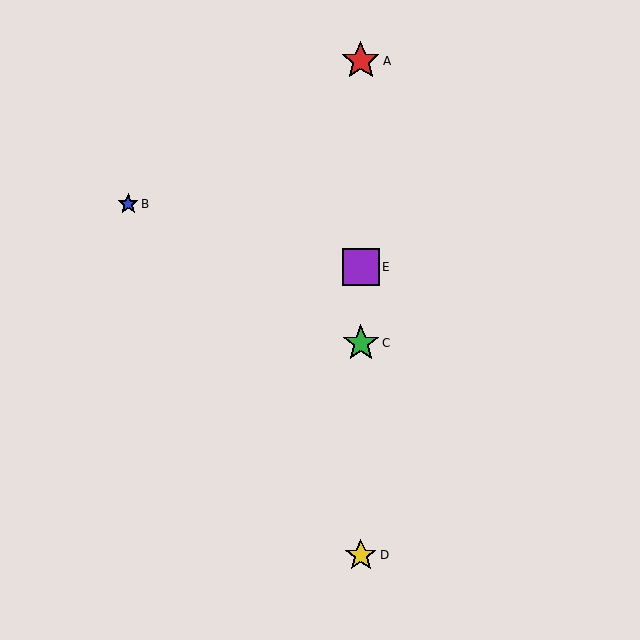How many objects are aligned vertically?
4 objects (A, C, D, E) are aligned vertically.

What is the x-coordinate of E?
Object E is at x≈361.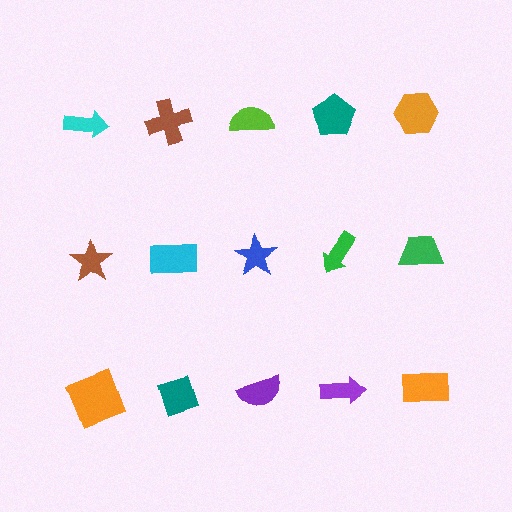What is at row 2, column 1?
A brown star.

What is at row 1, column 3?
A lime semicircle.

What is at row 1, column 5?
An orange hexagon.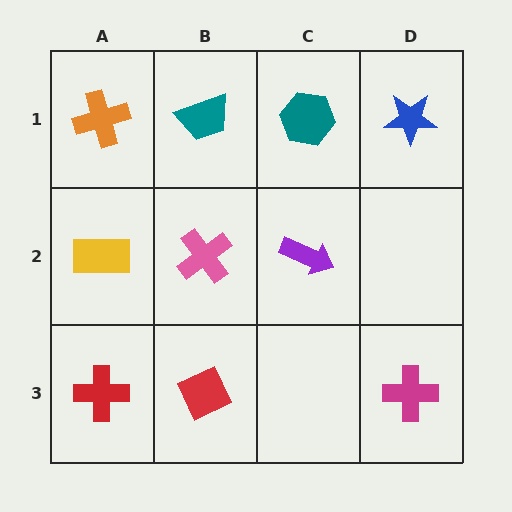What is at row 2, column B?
A pink cross.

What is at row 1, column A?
An orange cross.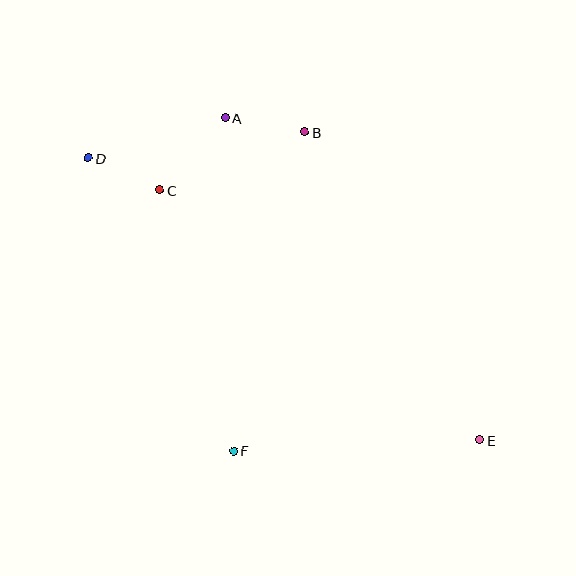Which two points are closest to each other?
Points C and D are closest to each other.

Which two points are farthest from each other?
Points D and E are farthest from each other.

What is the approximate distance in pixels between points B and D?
The distance between B and D is approximately 218 pixels.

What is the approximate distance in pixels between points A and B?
The distance between A and B is approximately 82 pixels.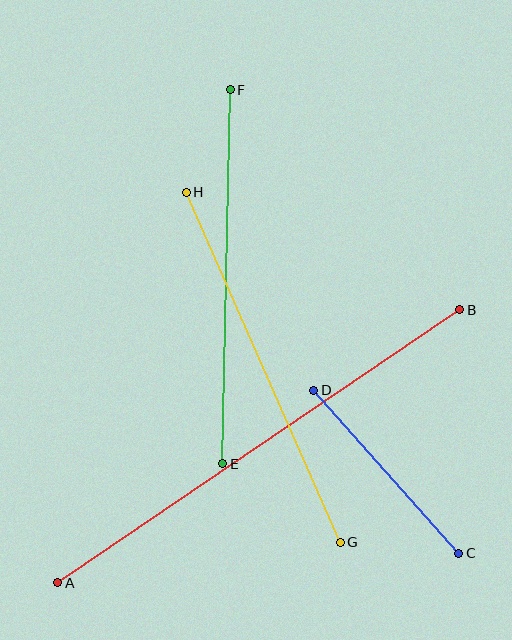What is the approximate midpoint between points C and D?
The midpoint is at approximately (386, 472) pixels.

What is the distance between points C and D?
The distance is approximately 218 pixels.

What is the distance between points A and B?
The distance is approximately 486 pixels.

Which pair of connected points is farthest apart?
Points A and B are farthest apart.